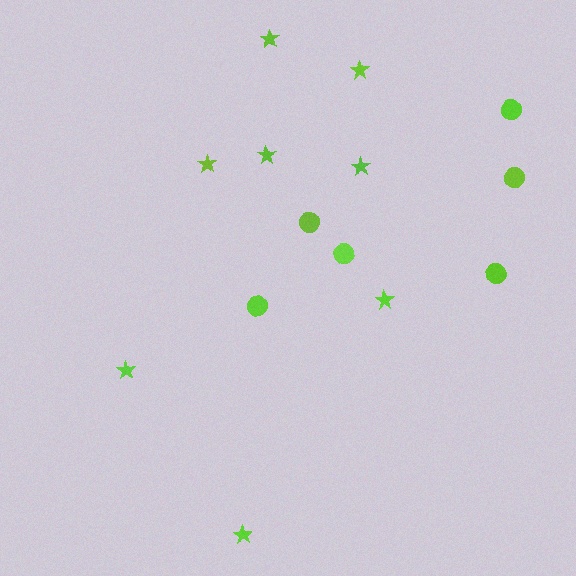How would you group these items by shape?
There are 2 groups: one group of circles (6) and one group of stars (8).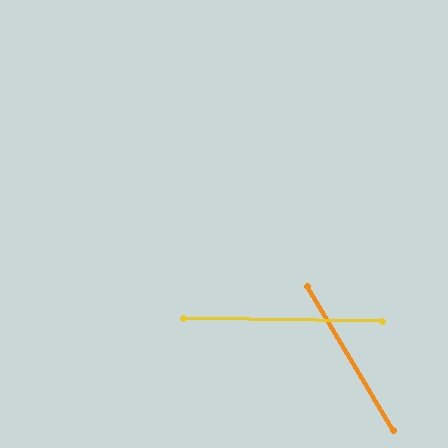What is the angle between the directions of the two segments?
Approximately 58 degrees.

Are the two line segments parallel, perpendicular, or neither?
Neither parallel nor perpendicular — they differ by about 58°.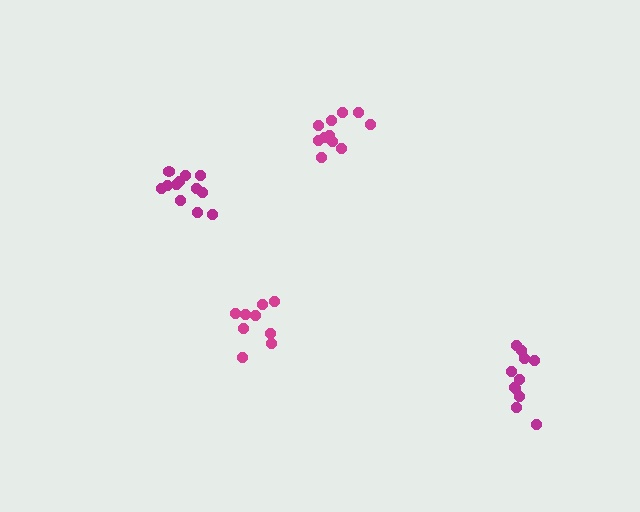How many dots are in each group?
Group 1: 11 dots, Group 2: 9 dots, Group 3: 12 dots, Group 4: 11 dots (43 total).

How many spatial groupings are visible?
There are 4 spatial groupings.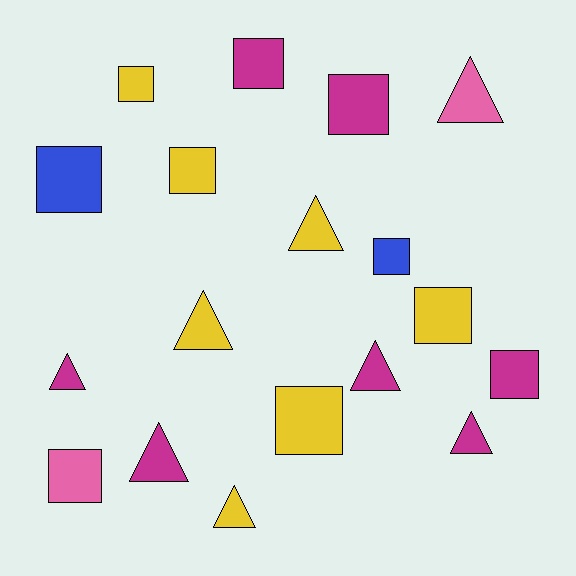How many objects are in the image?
There are 18 objects.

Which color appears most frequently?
Magenta, with 7 objects.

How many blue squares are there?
There are 2 blue squares.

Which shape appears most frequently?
Square, with 10 objects.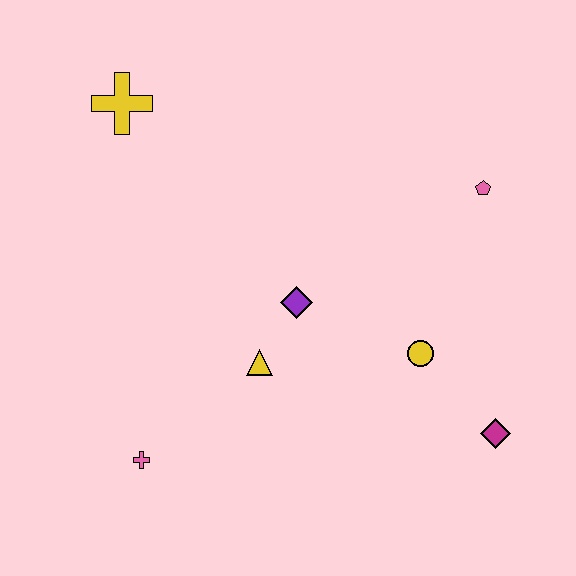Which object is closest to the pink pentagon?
The yellow circle is closest to the pink pentagon.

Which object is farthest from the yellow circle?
The yellow cross is farthest from the yellow circle.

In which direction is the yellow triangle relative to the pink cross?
The yellow triangle is to the right of the pink cross.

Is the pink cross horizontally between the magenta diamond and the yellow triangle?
No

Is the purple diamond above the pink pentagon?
No